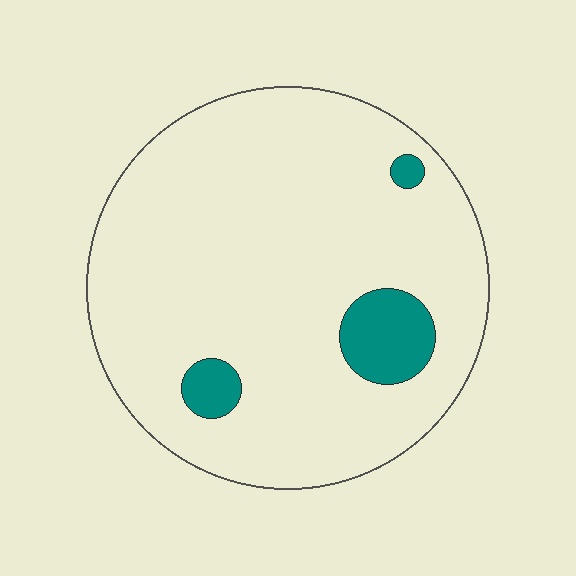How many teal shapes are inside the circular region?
3.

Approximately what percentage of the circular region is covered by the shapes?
Approximately 10%.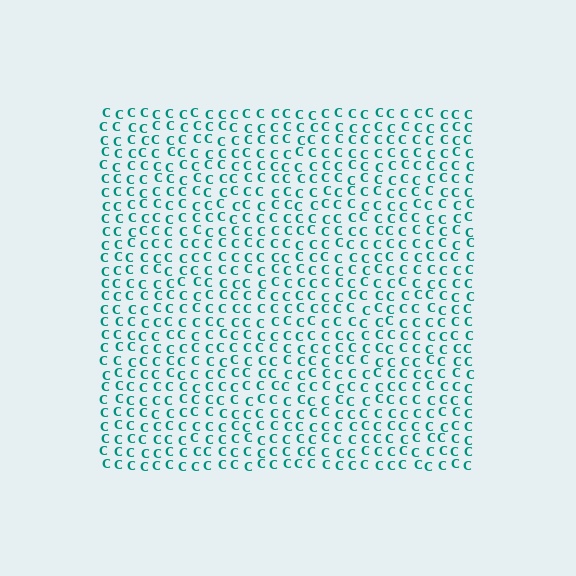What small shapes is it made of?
It is made of small letter C's.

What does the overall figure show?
The overall figure shows a square.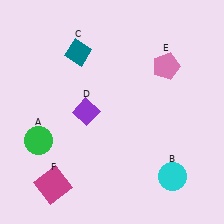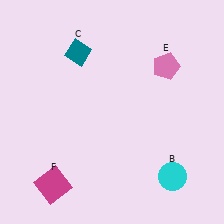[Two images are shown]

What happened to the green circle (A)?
The green circle (A) was removed in Image 2. It was in the bottom-left area of Image 1.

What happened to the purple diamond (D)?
The purple diamond (D) was removed in Image 2. It was in the top-left area of Image 1.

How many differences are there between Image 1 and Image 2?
There are 2 differences between the two images.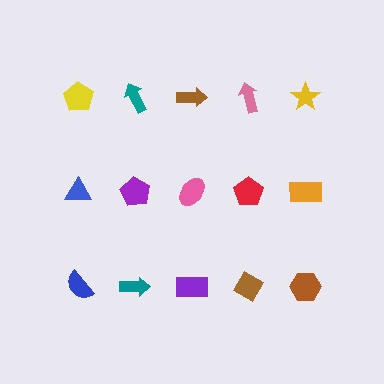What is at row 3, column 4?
A brown diamond.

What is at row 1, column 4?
A pink arrow.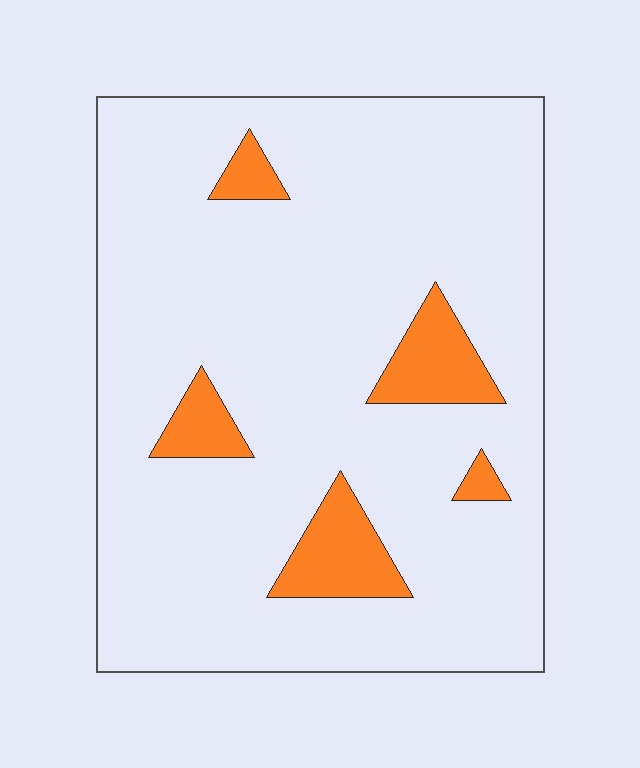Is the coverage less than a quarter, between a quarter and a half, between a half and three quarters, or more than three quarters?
Less than a quarter.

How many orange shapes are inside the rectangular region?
5.